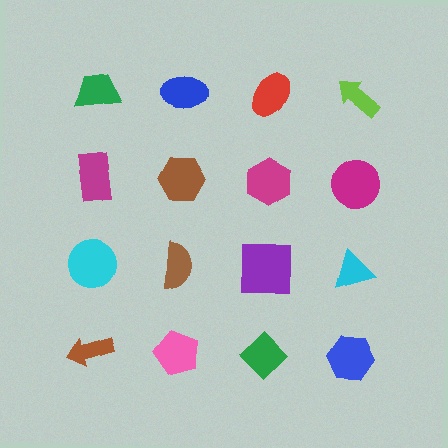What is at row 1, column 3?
A red ellipse.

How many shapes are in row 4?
4 shapes.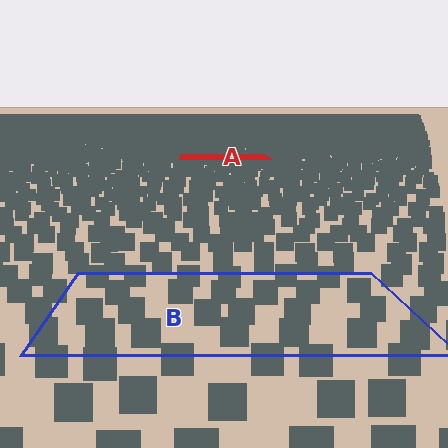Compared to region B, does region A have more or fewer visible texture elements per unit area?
Region A has more texture elements per unit area — they are packed more densely because it is farther away.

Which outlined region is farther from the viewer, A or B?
Region A is farther from the viewer — the texture elements inside it appear smaller and more densely packed.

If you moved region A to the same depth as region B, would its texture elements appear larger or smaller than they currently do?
They would appear larger. At a closer depth, the same texture elements are projected at a bigger on-screen size.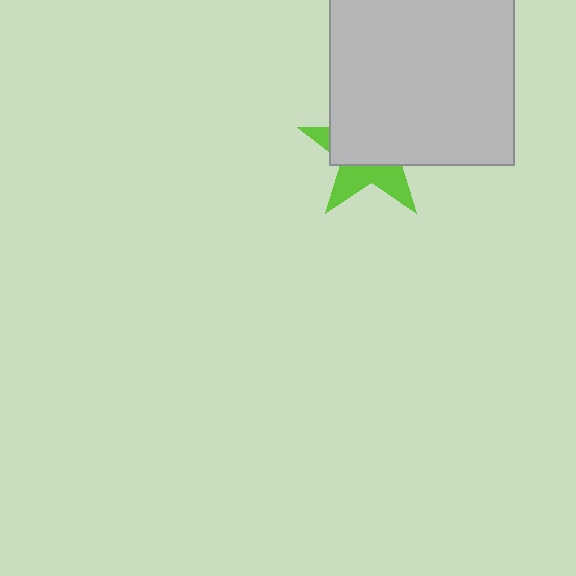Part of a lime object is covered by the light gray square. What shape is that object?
It is a star.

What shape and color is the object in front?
The object in front is a light gray square.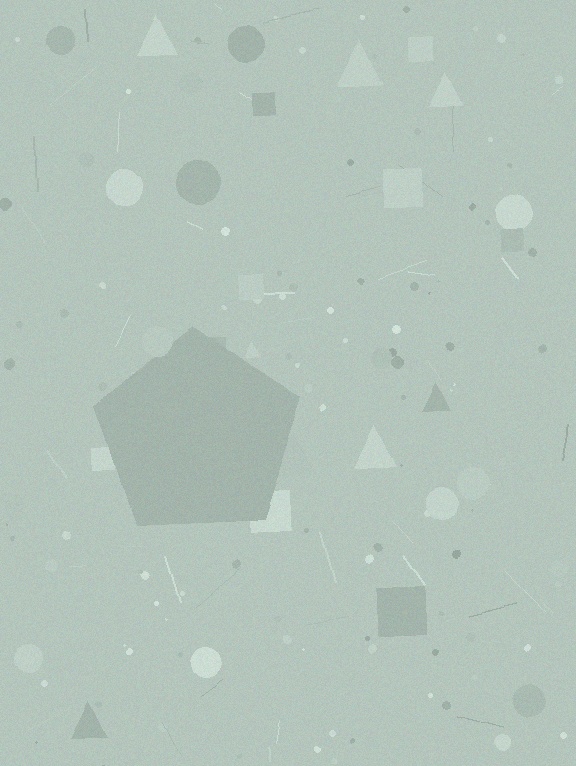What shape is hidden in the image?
A pentagon is hidden in the image.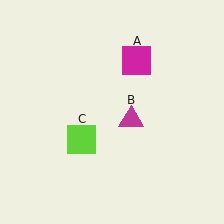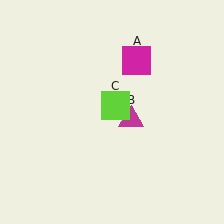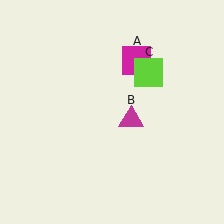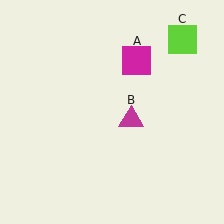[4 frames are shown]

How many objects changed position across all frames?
1 object changed position: lime square (object C).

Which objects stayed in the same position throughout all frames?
Magenta square (object A) and magenta triangle (object B) remained stationary.